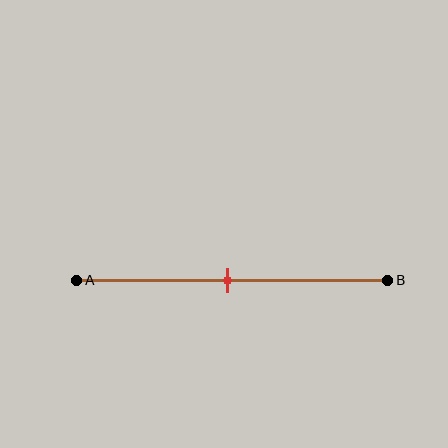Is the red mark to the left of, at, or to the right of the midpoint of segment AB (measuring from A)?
The red mark is approximately at the midpoint of segment AB.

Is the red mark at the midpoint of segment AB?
Yes, the mark is approximately at the midpoint.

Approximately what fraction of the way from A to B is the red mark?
The red mark is approximately 50% of the way from A to B.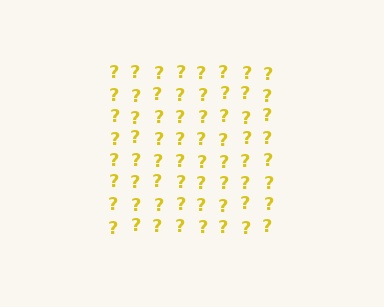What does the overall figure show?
The overall figure shows a square.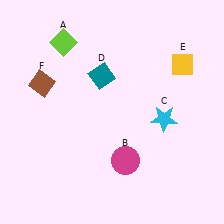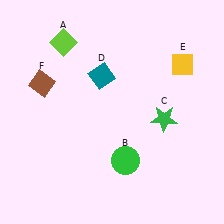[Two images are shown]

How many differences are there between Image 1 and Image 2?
There are 2 differences between the two images.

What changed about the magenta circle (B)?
In Image 1, B is magenta. In Image 2, it changed to green.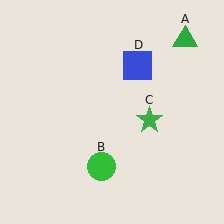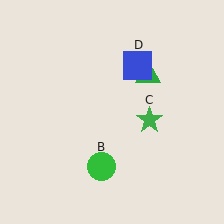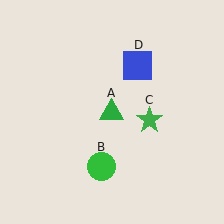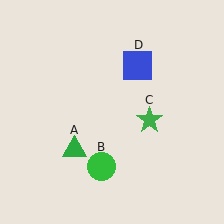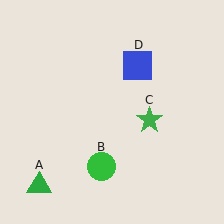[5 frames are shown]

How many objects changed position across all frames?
1 object changed position: green triangle (object A).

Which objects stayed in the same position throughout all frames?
Green circle (object B) and green star (object C) and blue square (object D) remained stationary.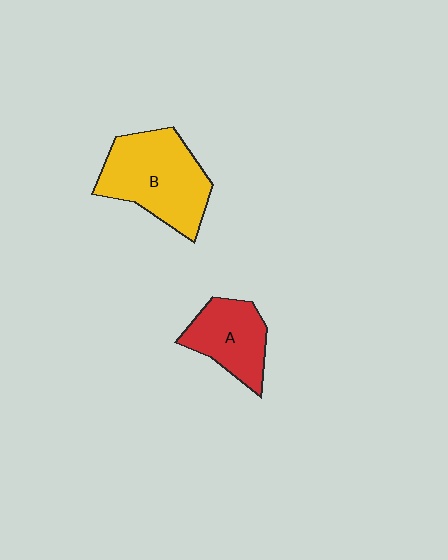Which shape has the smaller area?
Shape A (red).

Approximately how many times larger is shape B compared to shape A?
Approximately 1.6 times.